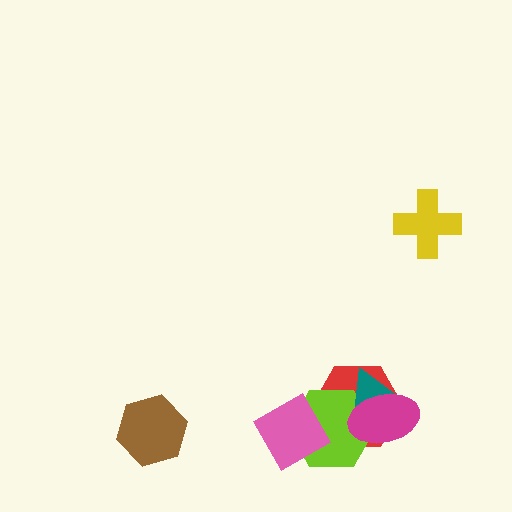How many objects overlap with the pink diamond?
2 objects overlap with the pink diamond.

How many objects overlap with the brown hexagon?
0 objects overlap with the brown hexagon.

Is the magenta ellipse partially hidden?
No, no other shape covers it.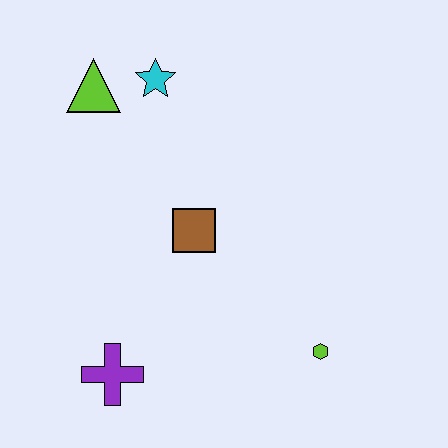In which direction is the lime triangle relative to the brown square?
The lime triangle is above the brown square.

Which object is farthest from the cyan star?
The lime hexagon is farthest from the cyan star.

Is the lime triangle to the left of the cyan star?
Yes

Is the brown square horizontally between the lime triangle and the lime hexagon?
Yes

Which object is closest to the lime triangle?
The cyan star is closest to the lime triangle.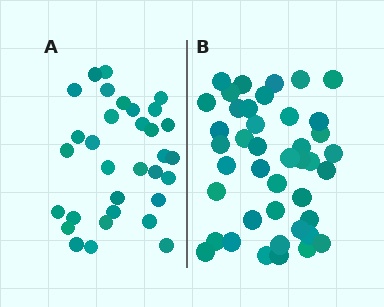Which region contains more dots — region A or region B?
Region B (the right region) has more dots.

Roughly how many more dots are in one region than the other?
Region B has roughly 10 or so more dots than region A.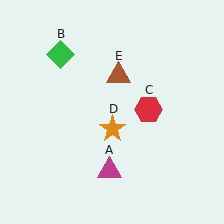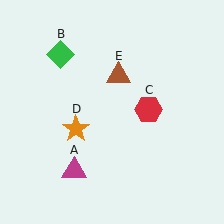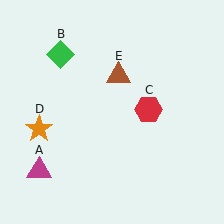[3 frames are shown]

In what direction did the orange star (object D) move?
The orange star (object D) moved left.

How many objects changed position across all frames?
2 objects changed position: magenta triangle (object A), orange star (object D).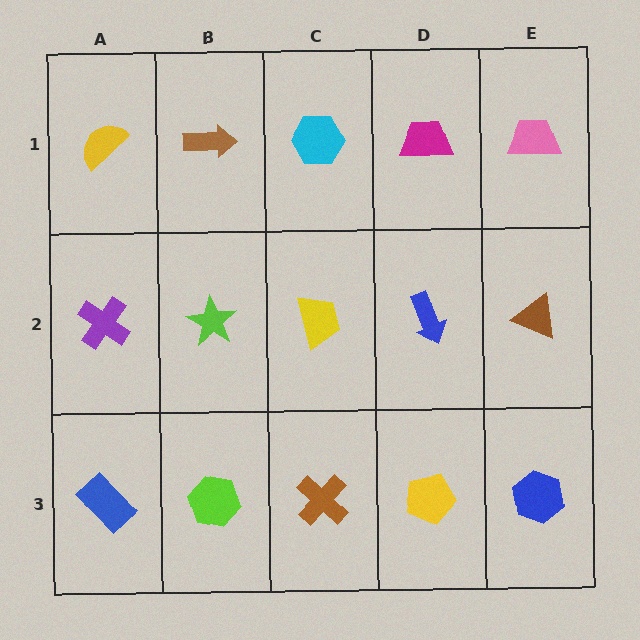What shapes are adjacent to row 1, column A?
A purple cross (row 2, column A), a brown arrow (row 1, column B).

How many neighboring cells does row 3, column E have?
2.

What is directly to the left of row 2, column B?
A purple cross.